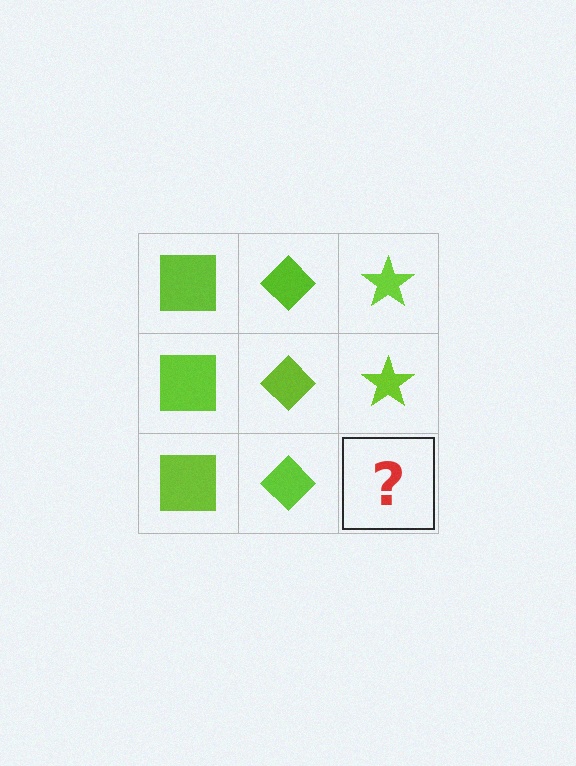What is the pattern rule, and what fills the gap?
The rule is that each column has a consistent shape. The gap should be filled with a lime star.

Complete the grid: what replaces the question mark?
The question mark should be replaced with a lime star.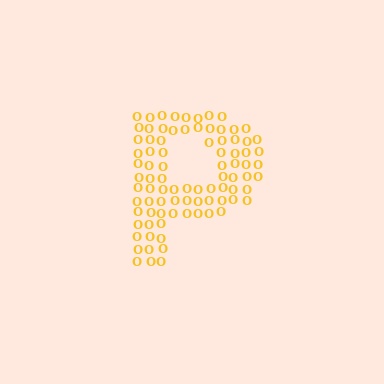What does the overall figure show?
The overall figure shows the letter P.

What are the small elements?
The small elements are letter O's.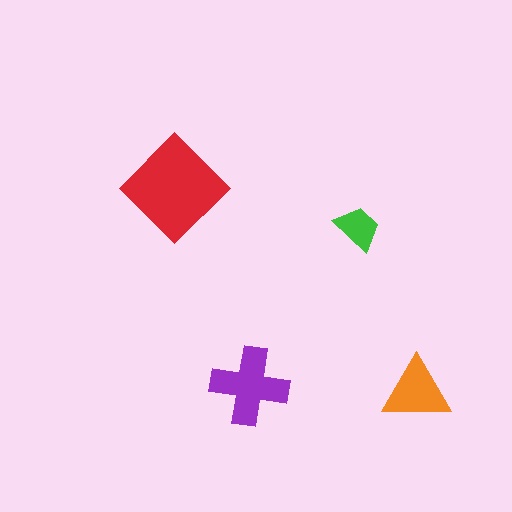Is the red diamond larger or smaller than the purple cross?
Larger.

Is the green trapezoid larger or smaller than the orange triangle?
Smaller.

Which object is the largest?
The red diamond.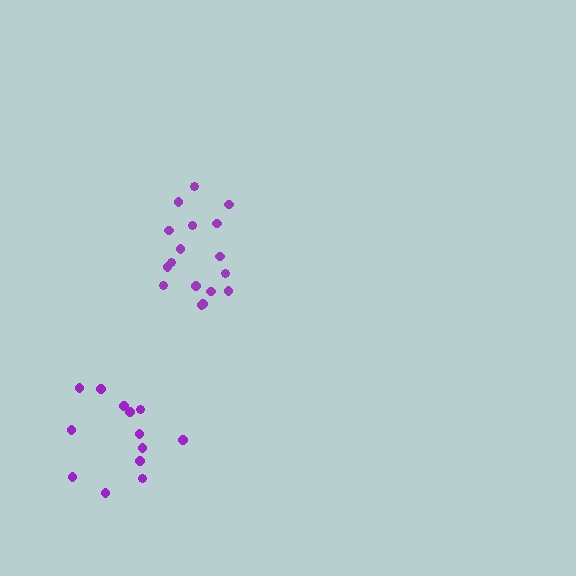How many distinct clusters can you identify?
There are 2 distinct clusters.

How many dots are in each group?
Group 1: 17 dots, Group 2: 13 dots (30 total).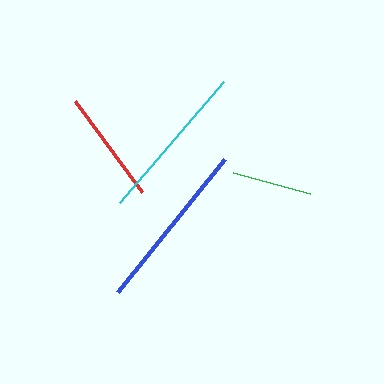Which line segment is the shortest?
The green line is the shortest at approximately 80 pixels.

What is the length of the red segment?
The red segment is approximately 113 pixels long.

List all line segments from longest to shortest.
From longest to shortest: blue, cyan, red, green.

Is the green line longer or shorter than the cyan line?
The cyan line is longer than the green line.